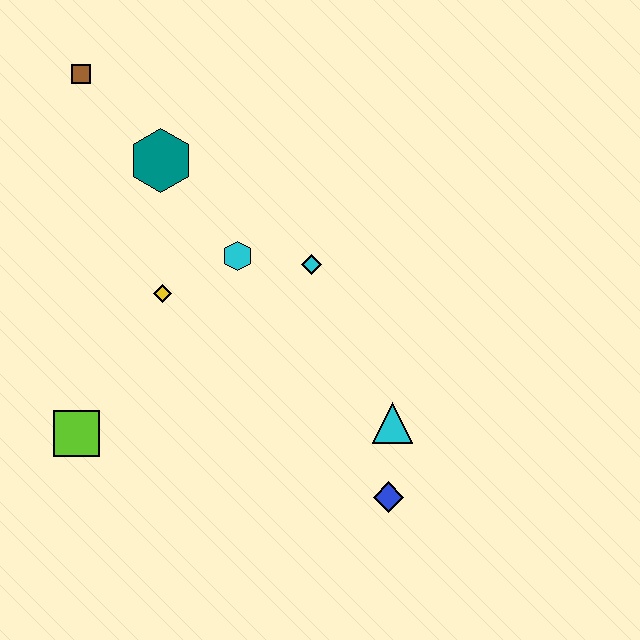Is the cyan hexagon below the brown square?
Yes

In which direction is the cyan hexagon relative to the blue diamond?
The cyan hexagon is above the blue diamond.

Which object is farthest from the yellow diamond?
The blue diamond is farthest from the yellow diamond.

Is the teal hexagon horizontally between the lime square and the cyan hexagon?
Yes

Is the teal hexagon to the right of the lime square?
Yes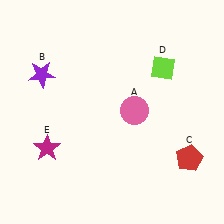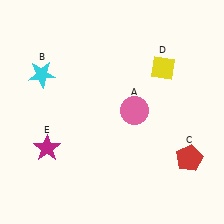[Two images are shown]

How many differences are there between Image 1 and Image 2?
There are 2 differences between the two images.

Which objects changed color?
B changed from purple to cyan. D changed from lime to yellow.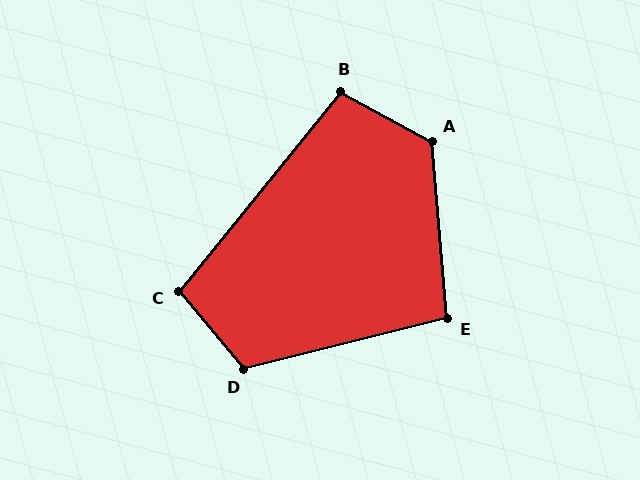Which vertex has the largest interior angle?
A, at approximately 123 degrees.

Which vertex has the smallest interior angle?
E, at approximately 99 degrees.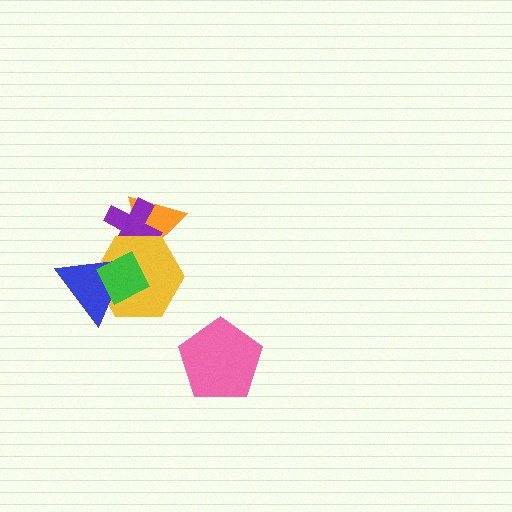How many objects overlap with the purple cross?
2 objects overlap with the purple cross.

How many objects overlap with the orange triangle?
2 objects overlap with the orange triangle.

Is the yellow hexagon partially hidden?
Yes, it is partially covered by another shape.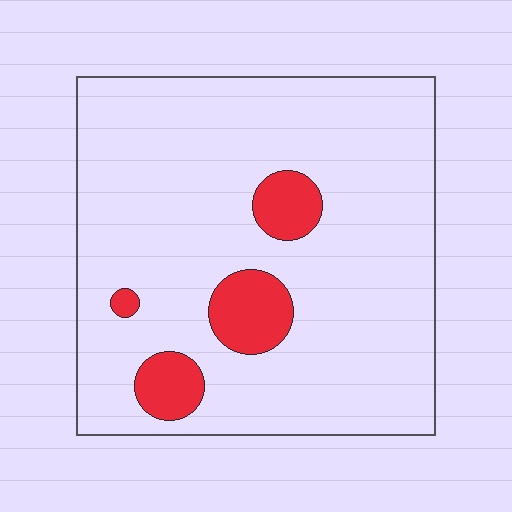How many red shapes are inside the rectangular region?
4.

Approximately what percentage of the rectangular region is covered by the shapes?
Approximately 10%.